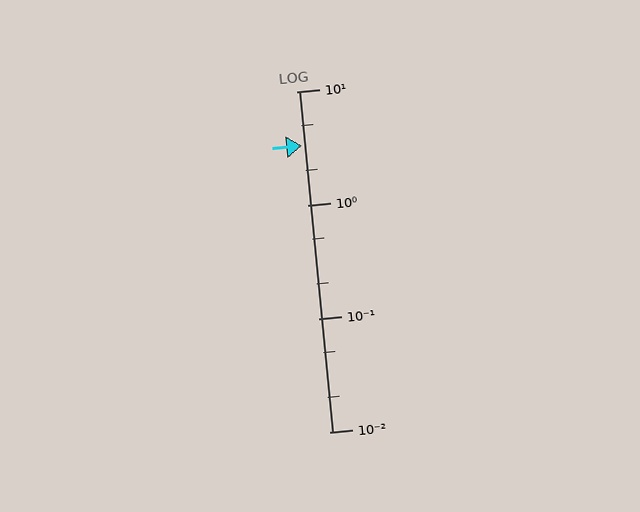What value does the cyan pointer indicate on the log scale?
The pointer indicates approximately 3.3.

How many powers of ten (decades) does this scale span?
The scale spans 3 decades, from 0.01 to 10.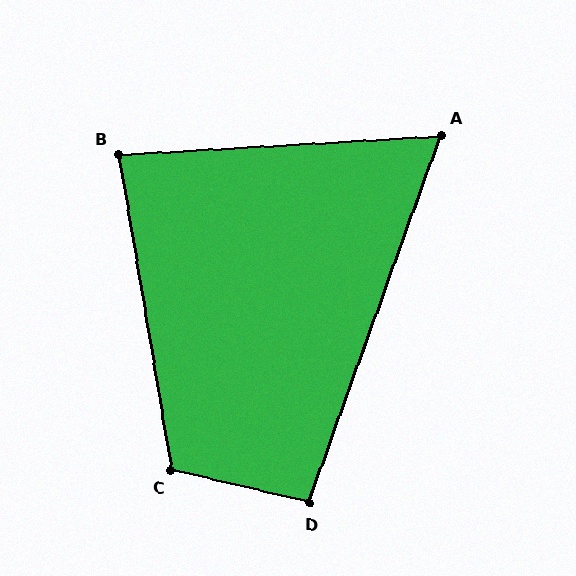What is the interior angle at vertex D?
Approximately 96 degrees (obtuse).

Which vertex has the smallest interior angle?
A, at approximately 67 degrees.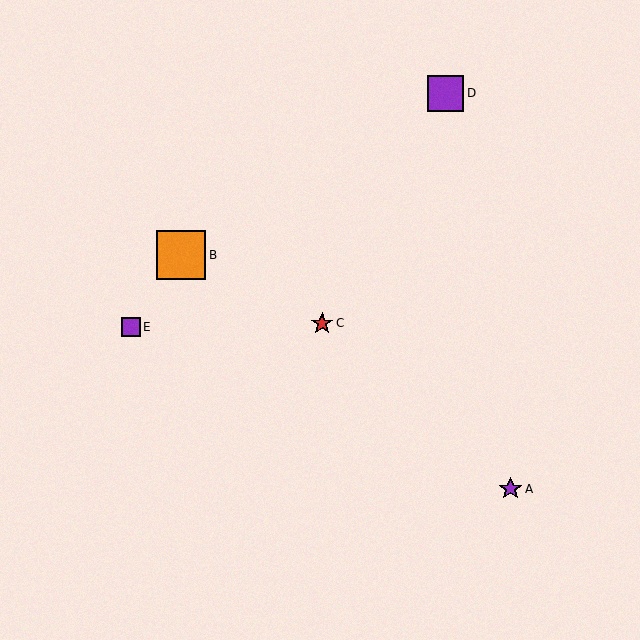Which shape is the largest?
The orange square (labeled B) is the largest.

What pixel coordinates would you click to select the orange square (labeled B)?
Click at (181, 255) to select the orange square B.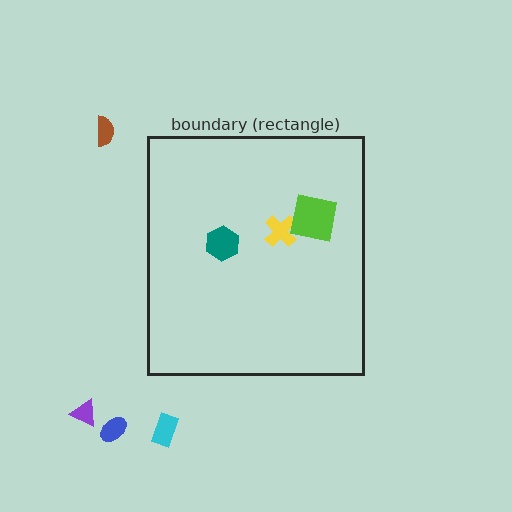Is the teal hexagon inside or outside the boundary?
Inside.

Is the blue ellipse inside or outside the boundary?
Outside.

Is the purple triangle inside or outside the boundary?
Outside.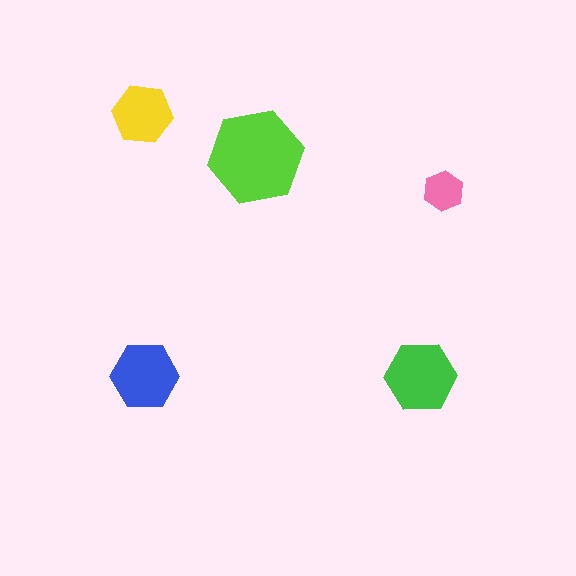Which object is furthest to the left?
The yellow hexagon is leftmost.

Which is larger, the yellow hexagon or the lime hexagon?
The lime one.